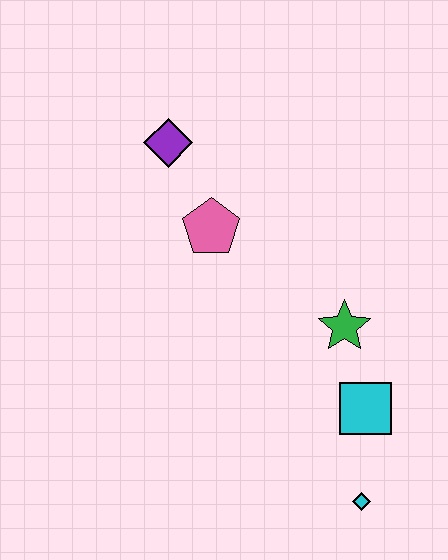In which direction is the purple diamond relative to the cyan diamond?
The purple diamond is above the cyan diamond.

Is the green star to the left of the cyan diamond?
Yes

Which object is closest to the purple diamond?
The pink pentagon is closest to the purple diamond.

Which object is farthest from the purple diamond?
The cyan diamond is farthest from the purple diamond.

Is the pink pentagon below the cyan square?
No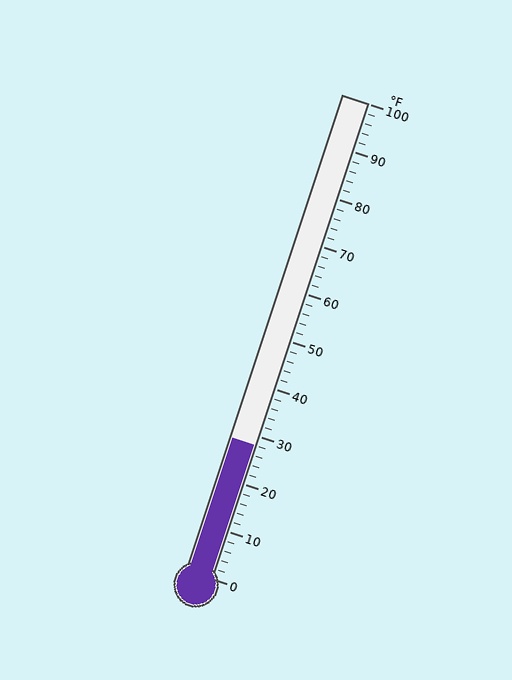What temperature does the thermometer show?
The thermometer shows approximately 28°F.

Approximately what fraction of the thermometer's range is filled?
The thermometer is filled to approximately 30% of its range.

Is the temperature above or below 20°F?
The temperature is above 20°F.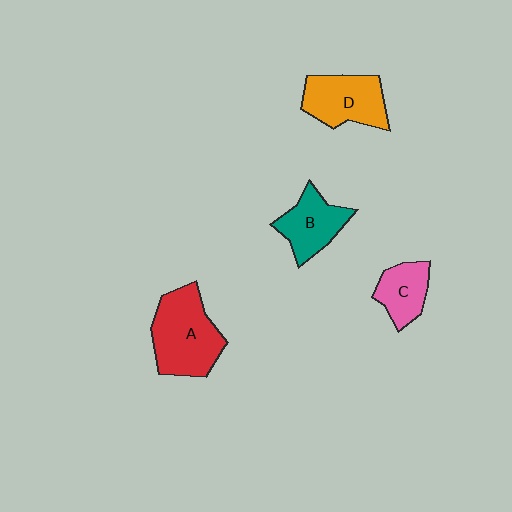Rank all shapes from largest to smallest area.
From largest to smallest: A (red), D (orange), B (teal), C (pink).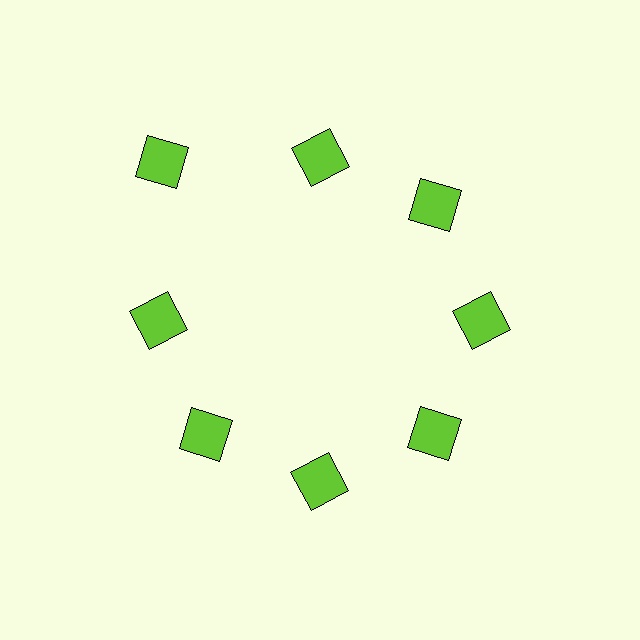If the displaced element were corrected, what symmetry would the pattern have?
It would have 8-fold rotational symmetry — the pattern would map onto itself every 45 degrees.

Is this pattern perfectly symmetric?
No. The 8 lime squares are arranged in a ring, but one element near the 10 o'clock position is pushed outward from the center, breaking the 8-fold rotational symmetry.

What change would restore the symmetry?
The symmetry would be restored by moving it inward, back onto the ring so that all 8 squares sit at equal angles and equal distance from the center.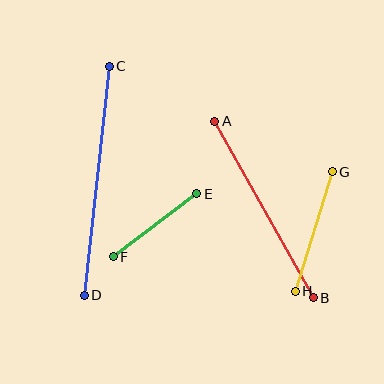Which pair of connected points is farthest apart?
Points C and D are farthest apart.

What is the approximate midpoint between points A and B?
The midpoint is at approximately (264, 209) pixels.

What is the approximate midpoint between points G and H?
The midpoint is at approximately (314, 232) pixels.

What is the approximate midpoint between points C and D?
The midpoint is at approximately (97, 181) pixels.